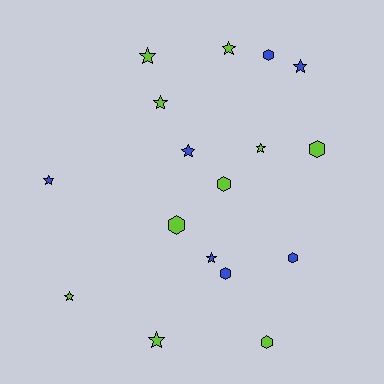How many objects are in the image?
There are 17 objects.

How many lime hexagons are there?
There are 4 lime hexagons.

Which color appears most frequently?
Lime, with 10 objects.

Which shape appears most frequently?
Star, with 10 objects.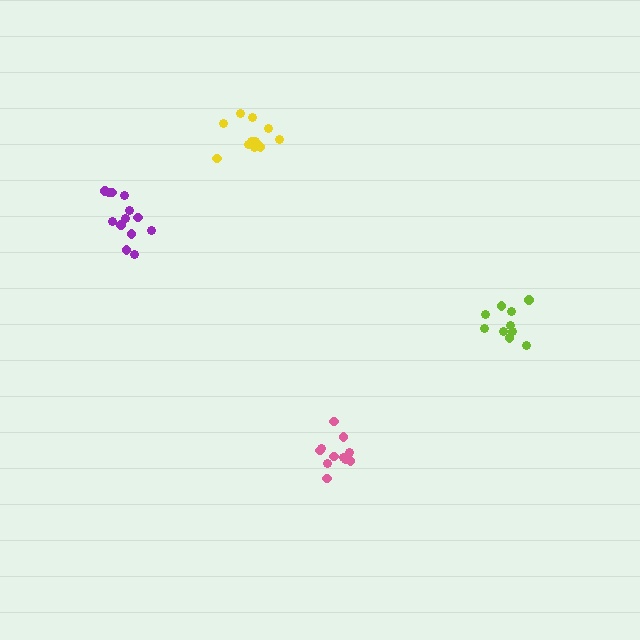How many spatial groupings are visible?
There are 4 spatial groupings.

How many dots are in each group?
Group 1: 13 dots, Group 2: 13 dots, Group 3: 10 dots, Group 4: 11 dots (47 total).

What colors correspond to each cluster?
The clusters are colored: yellow, purple, lime, pink.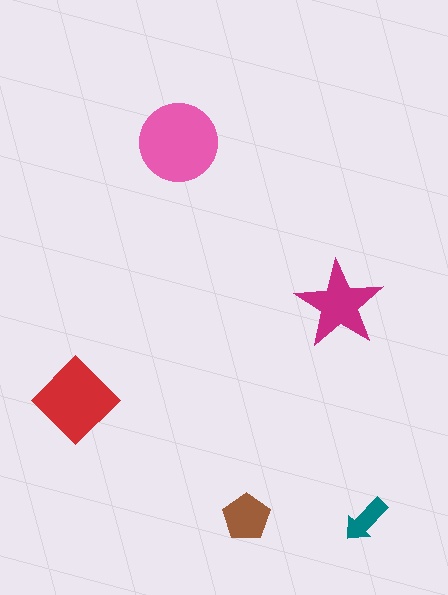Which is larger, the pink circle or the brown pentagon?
The pink circle.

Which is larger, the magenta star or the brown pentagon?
The magenta star.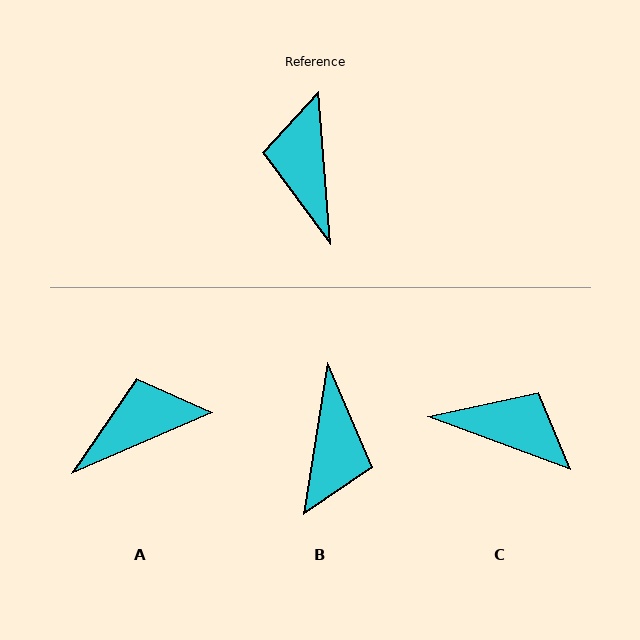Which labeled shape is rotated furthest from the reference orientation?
B, about 167 degrees away.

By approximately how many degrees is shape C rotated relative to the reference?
Approximately 115 degrees clockwise.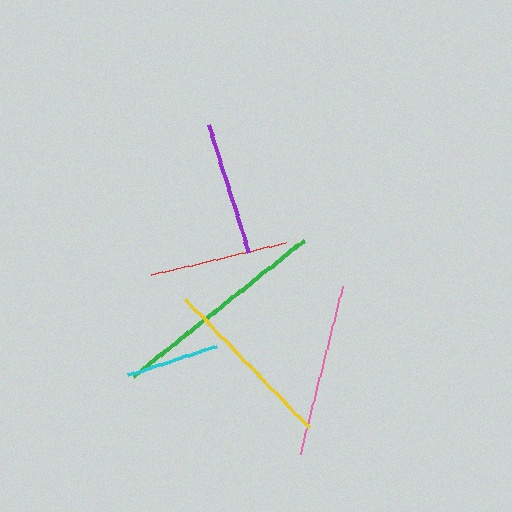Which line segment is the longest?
The green line is the longest at approximately 217 pixels.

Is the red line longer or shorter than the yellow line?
The yellow line is longer than the red line.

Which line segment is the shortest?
The cyan line is the shortest at approximately 93 pixels.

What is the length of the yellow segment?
The yellow segment is approximately 178 pixels long.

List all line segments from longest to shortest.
From longest to shortest: green, yellow, pink, red, purple, cyan.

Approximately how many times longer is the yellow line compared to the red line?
The yellow line is approximately 1.3 times the length of the red line.